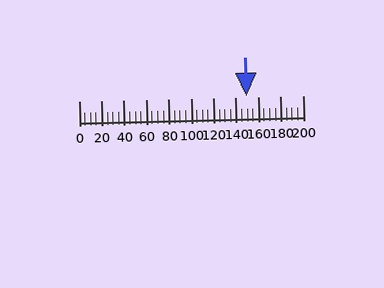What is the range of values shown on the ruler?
The ruler shows values from 0 to 200.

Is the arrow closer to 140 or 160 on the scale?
The arrow is closer to 140.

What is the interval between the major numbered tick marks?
The major tick marks are spaced 20 units apart.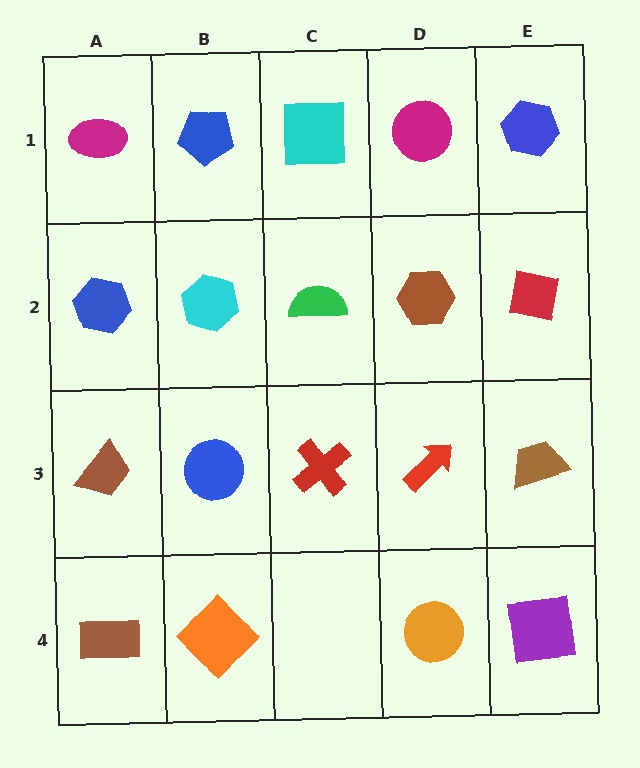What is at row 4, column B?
An orange diamond.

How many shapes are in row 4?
4 shapes.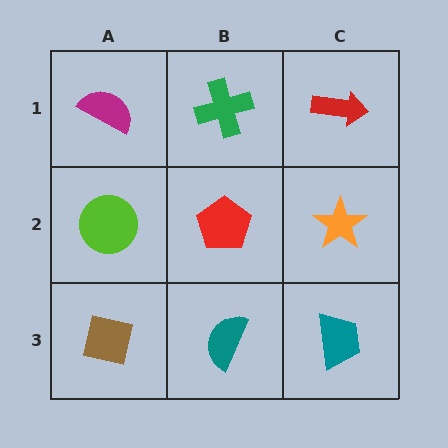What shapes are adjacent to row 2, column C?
A red arrow (row 1, column C), a teal trapezoid (row 3, column C), a red pentagon (row 2, column B).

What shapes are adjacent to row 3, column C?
An orange star (row 2, column C), a teal semicircle (row 3, column B).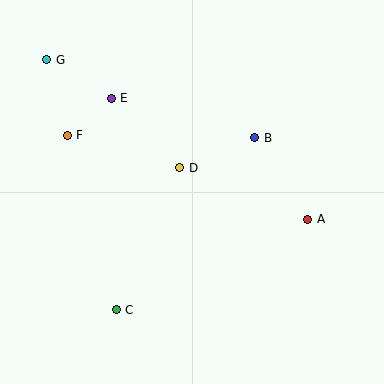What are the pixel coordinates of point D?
Point D is at (179, 168).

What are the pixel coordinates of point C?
Point C is at (116, 310).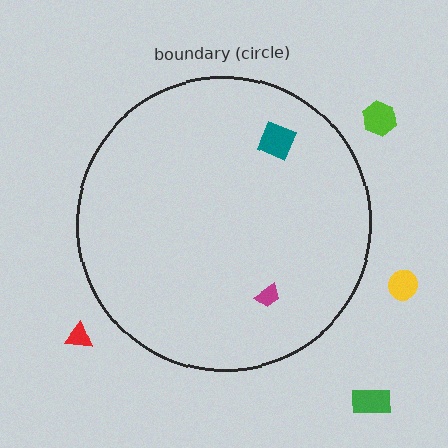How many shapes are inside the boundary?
2 inside, 4 outside.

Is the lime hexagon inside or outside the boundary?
Outside.